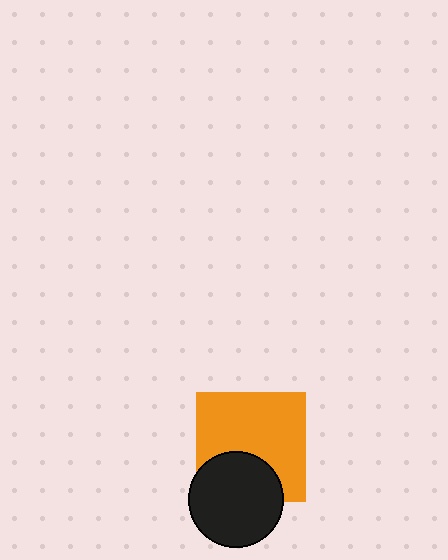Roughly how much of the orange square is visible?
Most of it is visible (roughly 70%).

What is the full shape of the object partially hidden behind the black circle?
The partially hidden object is an orange square.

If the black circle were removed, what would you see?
You would see the complete orange square.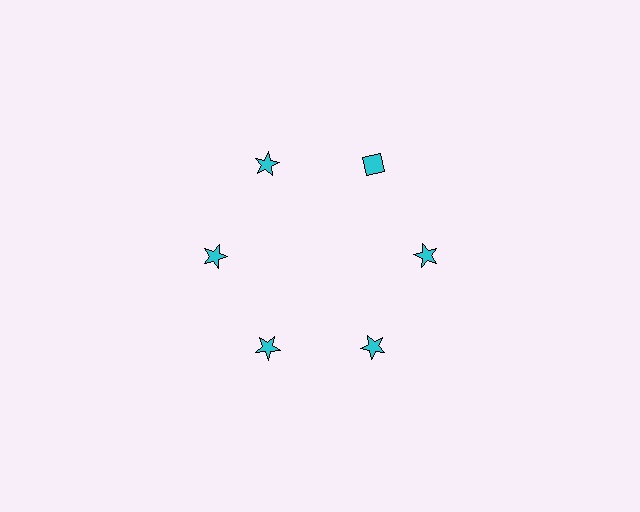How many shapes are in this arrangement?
There are 6 shapes arranged in a ring pattern.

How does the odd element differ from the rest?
It has a different shape: diamond instead of star.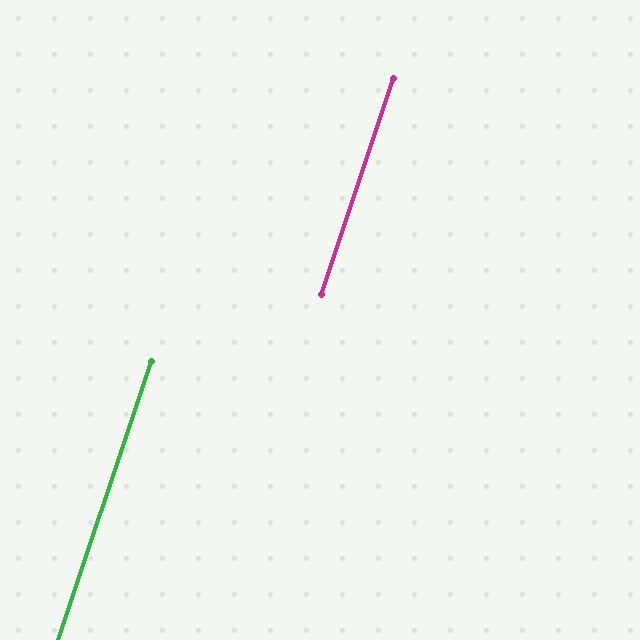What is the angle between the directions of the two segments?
Approximately 0 degrees.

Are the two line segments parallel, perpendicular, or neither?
Parallel — their directions differ by only 0.0°.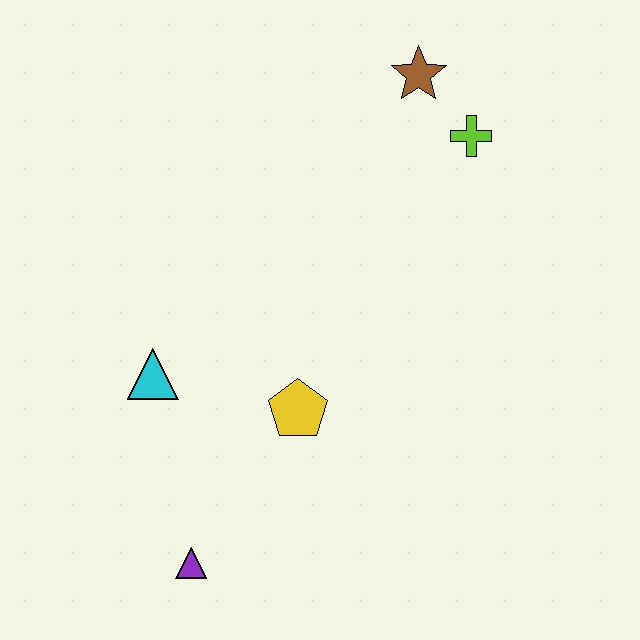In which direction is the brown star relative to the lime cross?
The brown star is above the lime cross.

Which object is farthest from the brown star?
The purple triangle is farthest from the brown star.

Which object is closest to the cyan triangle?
The yellow pentagon is closest to the cyan triangle.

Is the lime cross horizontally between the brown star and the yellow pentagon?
No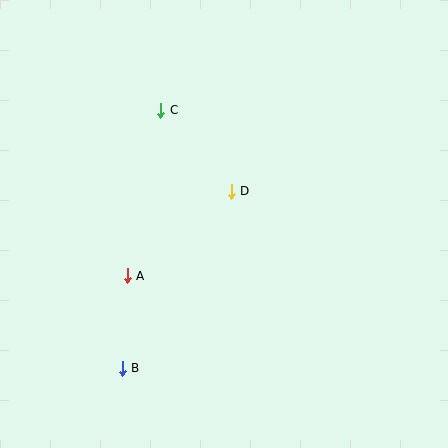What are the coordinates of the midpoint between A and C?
The midpoint between A and C is at (144, 193).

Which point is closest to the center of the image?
Point D at (231, 191) is closest to the center.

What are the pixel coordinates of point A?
Point A is at (127, 276).